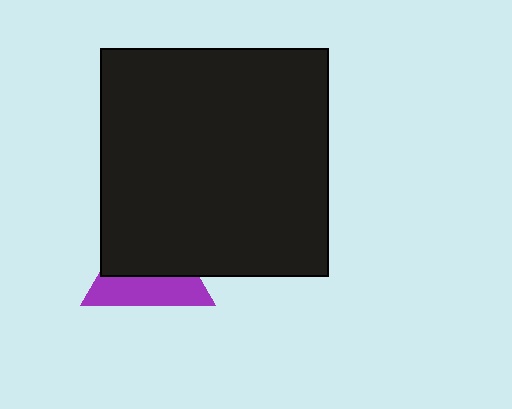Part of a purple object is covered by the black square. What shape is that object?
It is a triangle.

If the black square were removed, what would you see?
You would see the complete purple triangle.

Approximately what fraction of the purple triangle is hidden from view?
Roughly 58% of the purple triangle is hidden behind the black square.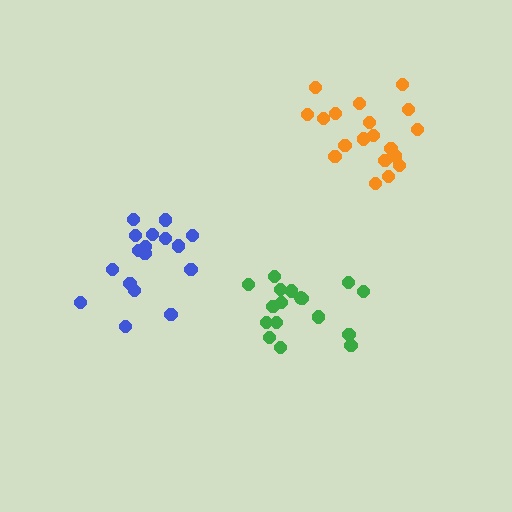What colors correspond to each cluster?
The clusters are colored: blue, green, orange.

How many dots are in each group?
Group 1: 18 dots, Group 2: 17 dots, Group 3: 19 dots (54 total).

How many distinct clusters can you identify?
There are 3 distinct clusters.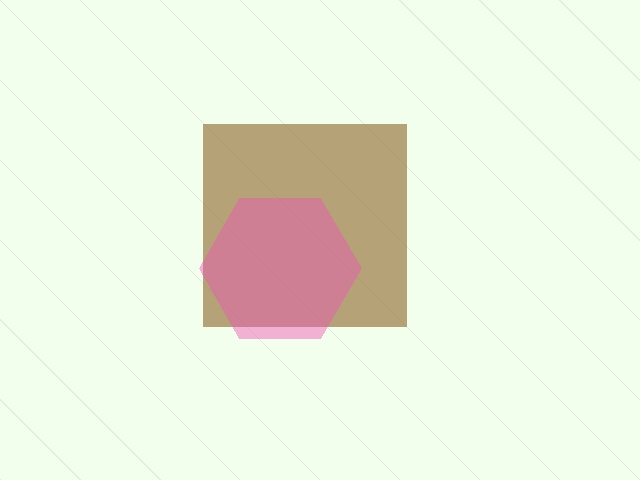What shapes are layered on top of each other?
The layered shapes are: a brown square, a pink hexagon.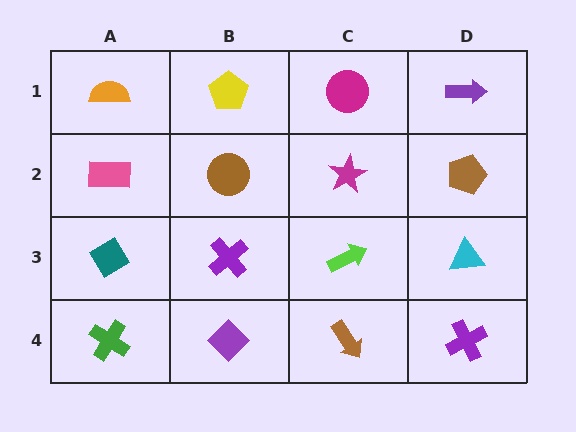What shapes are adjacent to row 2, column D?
A purple arrow (row 1, column D), a cyan triangle (row 3, column D), a magenta star (row 2, column C).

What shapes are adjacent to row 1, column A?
A pink rectangle (row 2, column A), a yellow pentagon (row 1, column B).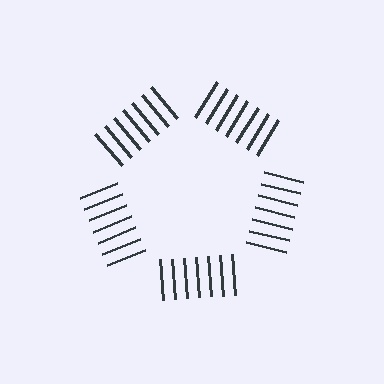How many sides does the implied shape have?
5 sides — the line-ends trace a pentagon.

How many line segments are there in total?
35 — 7 along each of the 5 edges.